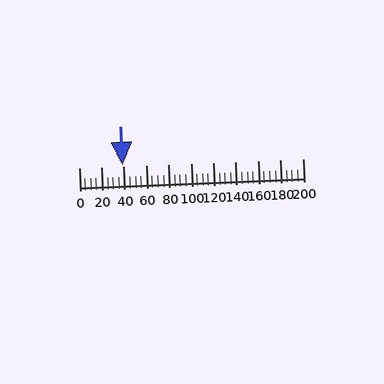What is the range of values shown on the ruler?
The ruler shows values from 0 to 200.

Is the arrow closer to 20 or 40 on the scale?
The arrow is closer to 40.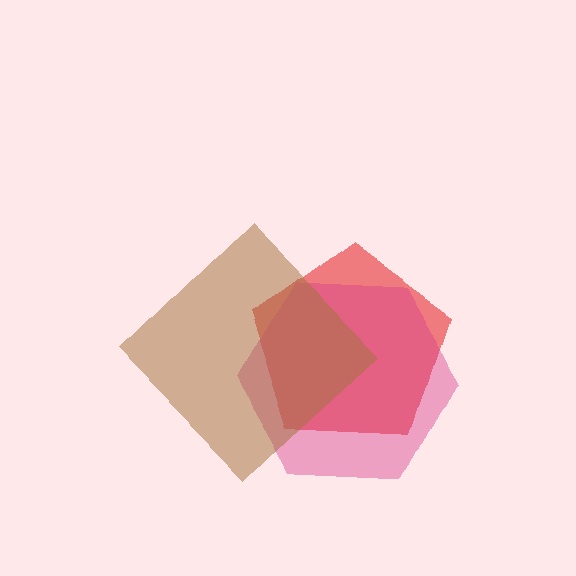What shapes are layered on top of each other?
The layered shapes are: a red pentagon, a magenta hexagon, a brown diamond.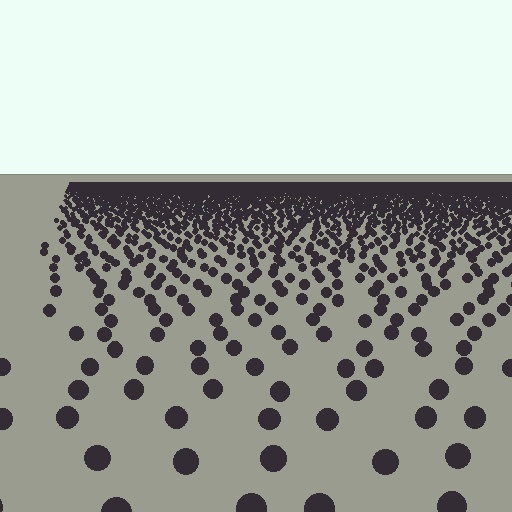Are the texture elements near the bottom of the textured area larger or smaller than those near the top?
Larger. Near the bottom, elements are closer to the viewer and appear at a bigger on-screen size.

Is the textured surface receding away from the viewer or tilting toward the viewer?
The surface is receding away from the viewer. Texture elements get smaller and denser toward the top.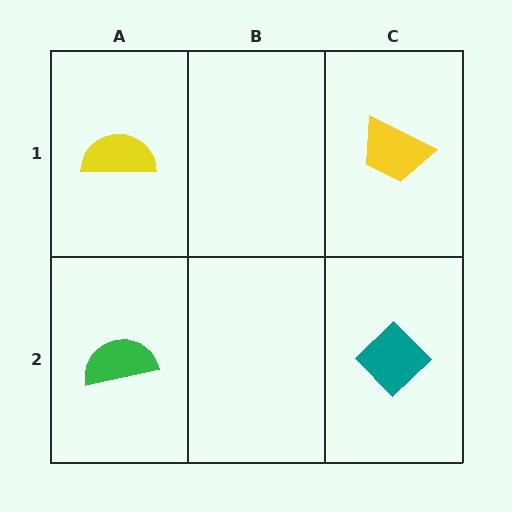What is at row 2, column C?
A teal diamond.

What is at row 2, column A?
A green semicircle.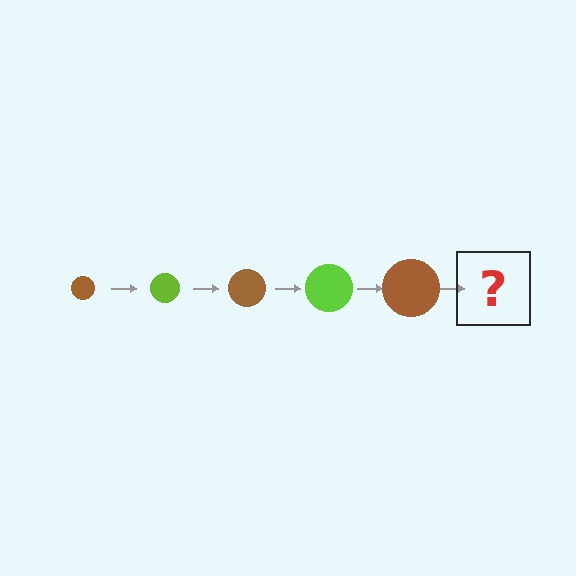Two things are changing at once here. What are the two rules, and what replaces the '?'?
The two rules are that the circle grows larger each step and the color cycles through brown and lime. The '?' should be a lime circle, larger than the previous one.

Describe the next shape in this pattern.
It should be a lime circle, larger than the previous one.